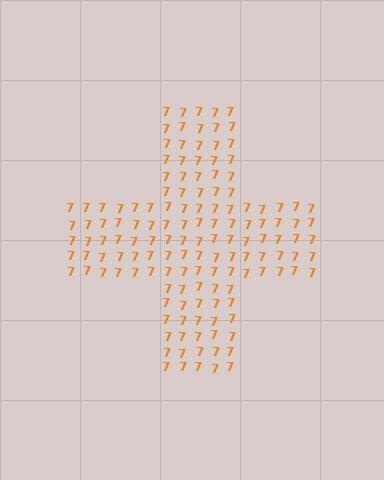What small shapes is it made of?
It is made of small digit 7's.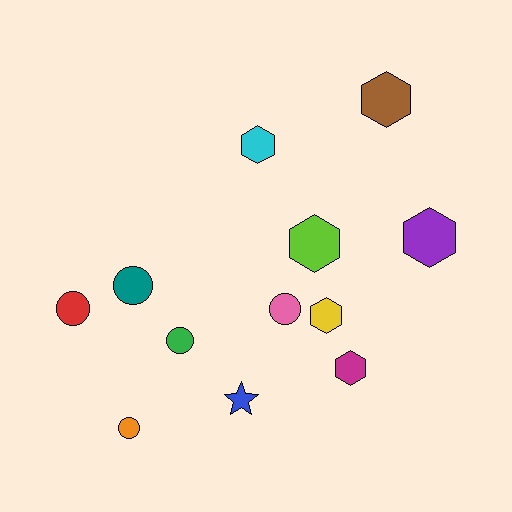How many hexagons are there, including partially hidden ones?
There are 6 hexagons.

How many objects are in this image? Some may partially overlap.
There are 12 objects.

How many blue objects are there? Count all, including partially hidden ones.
There is 1 blue object.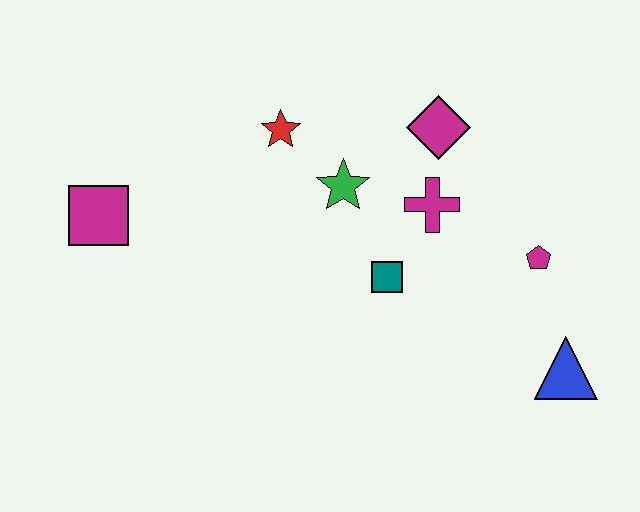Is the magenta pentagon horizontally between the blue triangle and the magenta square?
Yes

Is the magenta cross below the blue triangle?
No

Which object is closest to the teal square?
The magenta cross is closest to the teal square.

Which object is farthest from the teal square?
The magenta square is farthest from the teal square.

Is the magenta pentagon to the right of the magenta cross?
Yes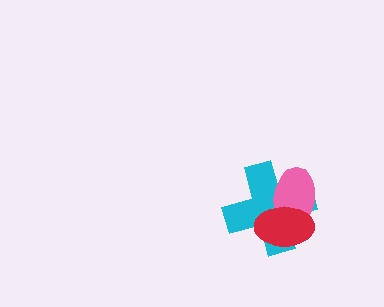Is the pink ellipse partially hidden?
Yes, it is partially covered by another shape.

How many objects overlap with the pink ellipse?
2 objects overlap with the pink ellipse.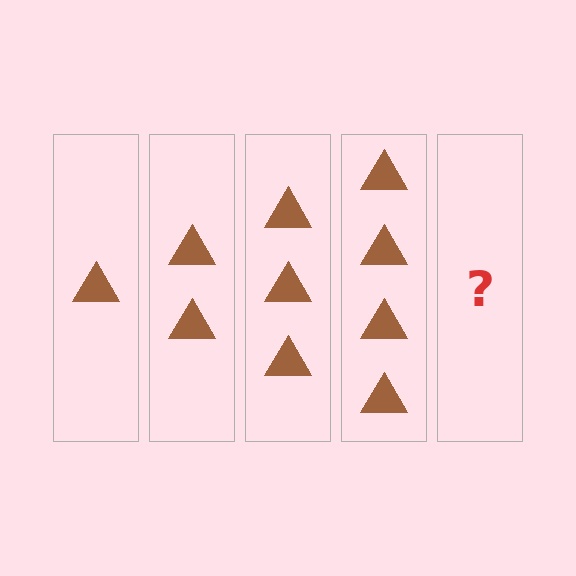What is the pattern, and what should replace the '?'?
The pattern is that each step adds one more triangle. The '?' should be 5 triangles.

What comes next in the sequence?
The next element should be 5 triangles.